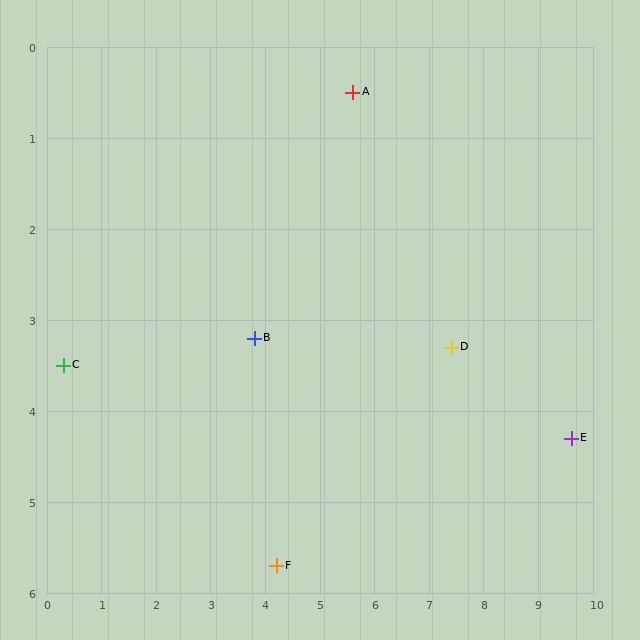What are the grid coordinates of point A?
Point A is at approximately (5.6, 0.5).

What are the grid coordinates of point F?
Point F is at approximately (4.2, 5.7).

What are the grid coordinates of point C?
Point C is at approximately (0.3, 3.5).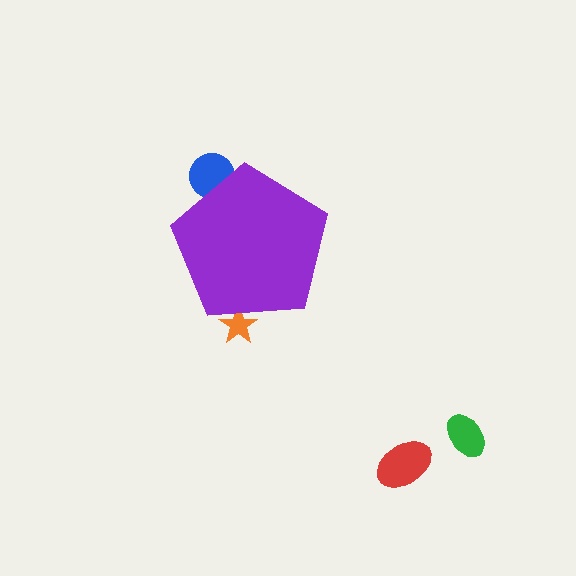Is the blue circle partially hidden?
Yes, the blue circle is partially hidden behind the purple pentagon.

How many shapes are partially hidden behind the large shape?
2 shapes are partially hidden.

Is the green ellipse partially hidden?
No, the green ellipse is fully visible.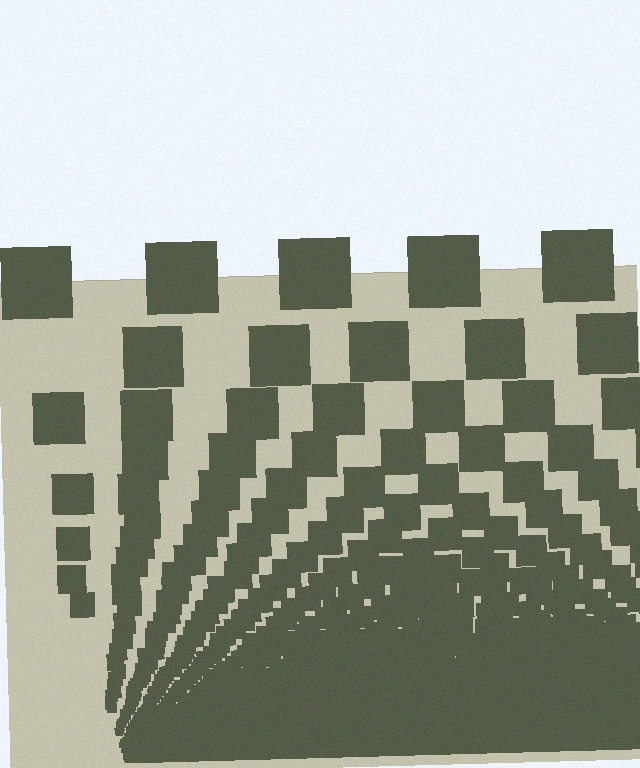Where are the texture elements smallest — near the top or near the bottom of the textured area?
Near the bottom.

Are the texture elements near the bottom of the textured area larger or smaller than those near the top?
Smaller. The gradient is inverted — elements near the bottom are smaller and denser.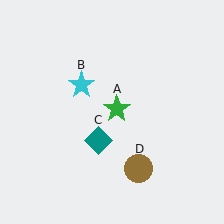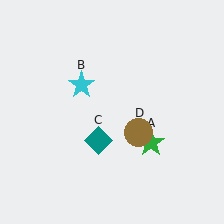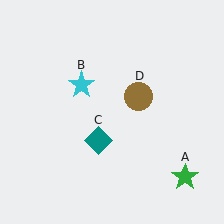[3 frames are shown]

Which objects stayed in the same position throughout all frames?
Cyan star (object B) and teal diamond (object C) remained stationary.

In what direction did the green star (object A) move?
The green star (object A) moved down and to the right.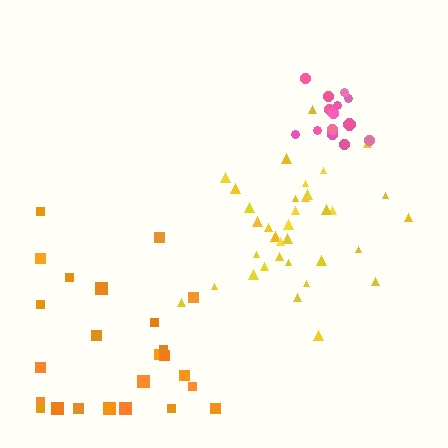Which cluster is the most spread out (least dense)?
Orange.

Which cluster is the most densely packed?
Pink.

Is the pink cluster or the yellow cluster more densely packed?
Pink.